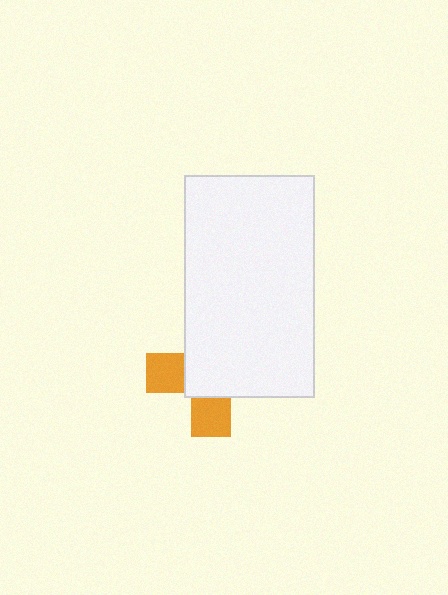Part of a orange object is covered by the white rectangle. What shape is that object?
It is a cross.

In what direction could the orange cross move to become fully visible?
The orange cross could move toward the lower-left. That would shift it out from behind the white rectangle entirely.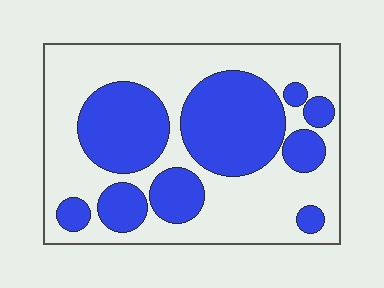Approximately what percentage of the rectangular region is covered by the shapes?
Approximately 40%.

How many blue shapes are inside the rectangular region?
9.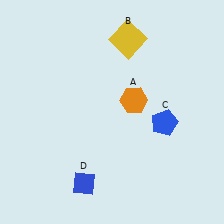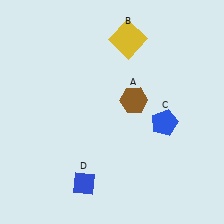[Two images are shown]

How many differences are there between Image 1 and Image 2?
There is 1 difference between the two images.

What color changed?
The hexagon (A) changed from orange in Image 1 to brown in Image 2.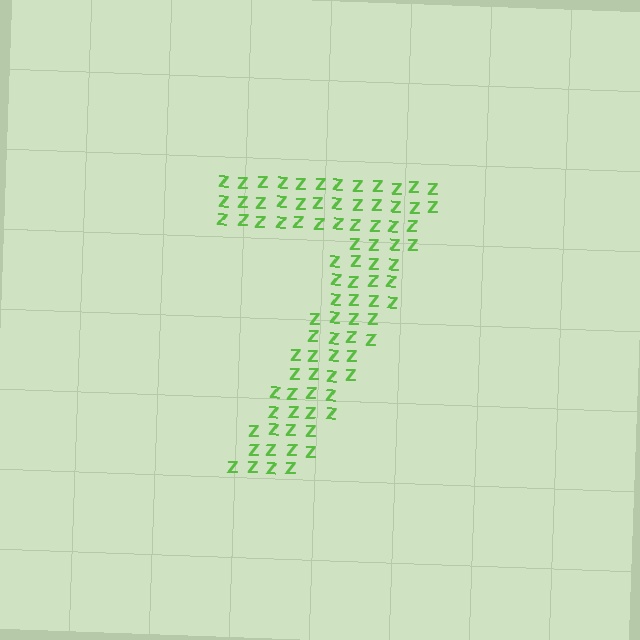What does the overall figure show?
The overall figure shows the digit 7.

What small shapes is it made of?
It is made of small letter Z's.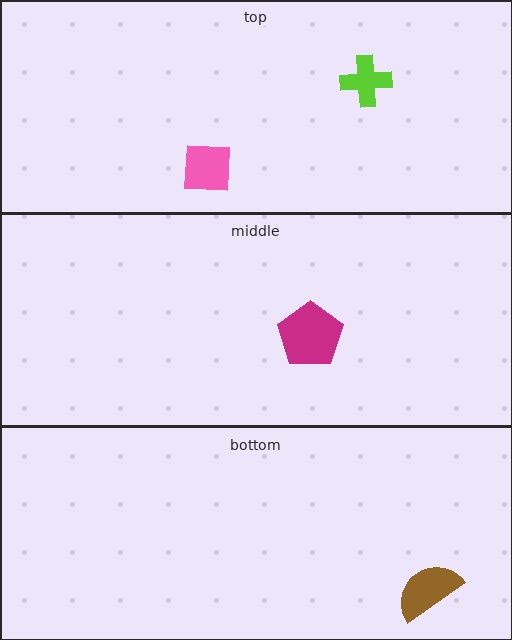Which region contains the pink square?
The top region.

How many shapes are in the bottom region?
1.